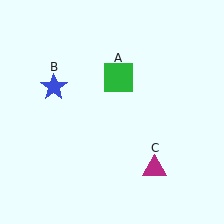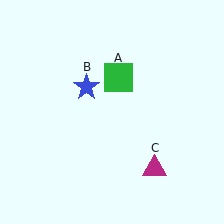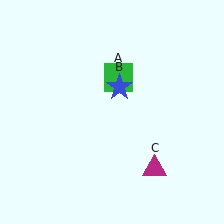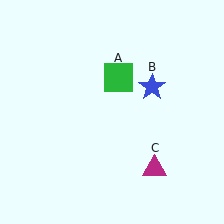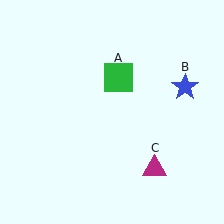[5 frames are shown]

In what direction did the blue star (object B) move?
The blue star (object B) moved right.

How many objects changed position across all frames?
1 object changed position: blue star (object B).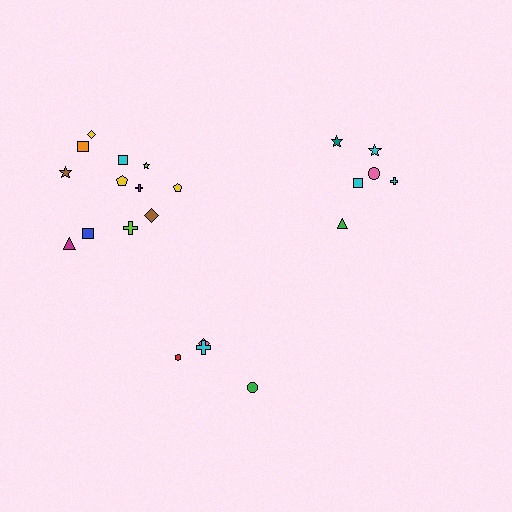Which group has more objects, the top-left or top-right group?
The top-left group.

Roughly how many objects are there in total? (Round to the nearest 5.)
Roughly 20 objects in total.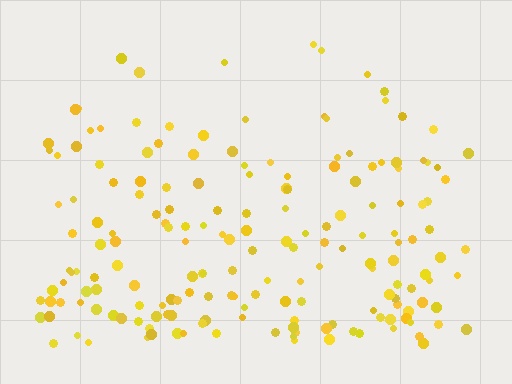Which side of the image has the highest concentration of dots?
The bottom.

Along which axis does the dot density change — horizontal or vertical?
Vertical.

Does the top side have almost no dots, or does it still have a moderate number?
Still a moderate number, just noticeably fewer than the bottom.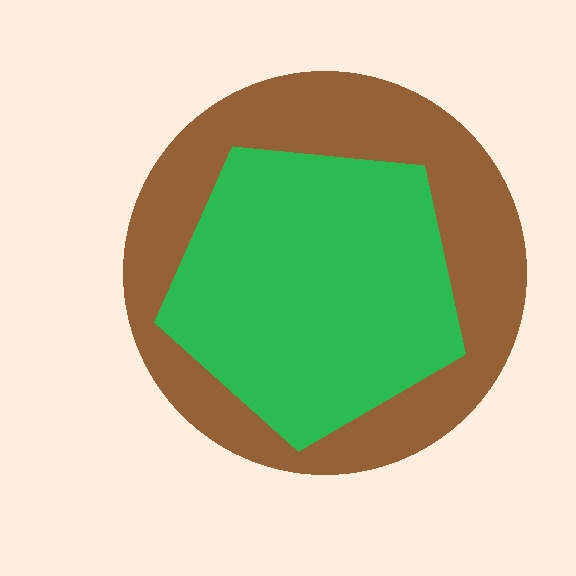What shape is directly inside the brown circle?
The green pentagon.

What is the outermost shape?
The brown circle.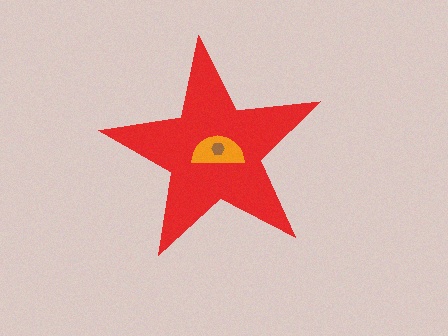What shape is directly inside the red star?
The orange semicircle.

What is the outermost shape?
The red star.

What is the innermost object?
The brown hexagon.